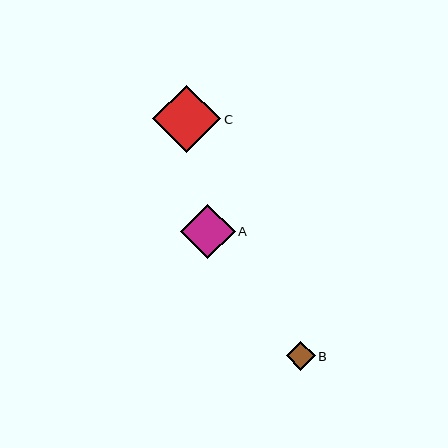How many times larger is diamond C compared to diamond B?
Diamond C is approximately 2.4 times the size of diamond B.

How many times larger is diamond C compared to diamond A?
Diamond C is approximately 1.3 times the size of diamond A.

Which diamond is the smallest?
Diamond B is the smallest with a size of approximately 28 pixels.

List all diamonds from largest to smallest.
From largest to smallest: C, A, B.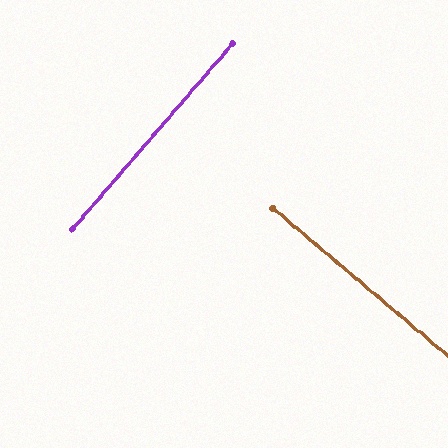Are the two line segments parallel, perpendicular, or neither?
Perpendicular — they meet at approximately 89°.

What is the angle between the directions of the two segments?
Approximately 89 degrees.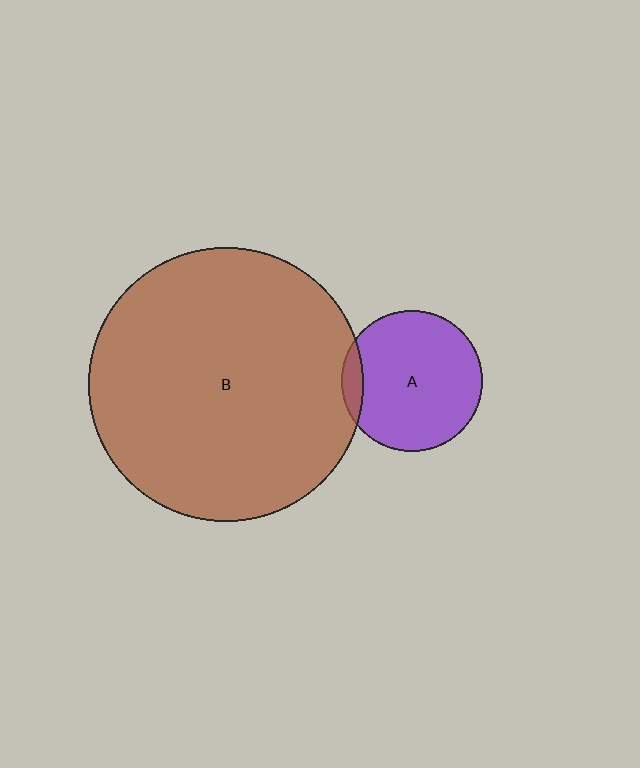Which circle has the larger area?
Circle B (brown).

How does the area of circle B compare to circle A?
Approximately 3.8 times.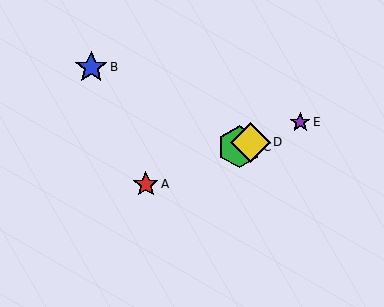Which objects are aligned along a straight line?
Objects A, C, D, E are aligned along a straight line.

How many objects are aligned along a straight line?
4 objects (A, C, D, E) are aligned along a straight line.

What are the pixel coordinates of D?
Object D is at (250, 142).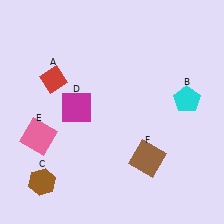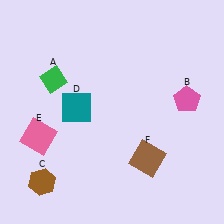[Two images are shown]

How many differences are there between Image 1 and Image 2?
There are 3 differences between the two images.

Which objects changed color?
A changed from red to green. B changed from cyan to pink. D changed from magenta to teal.